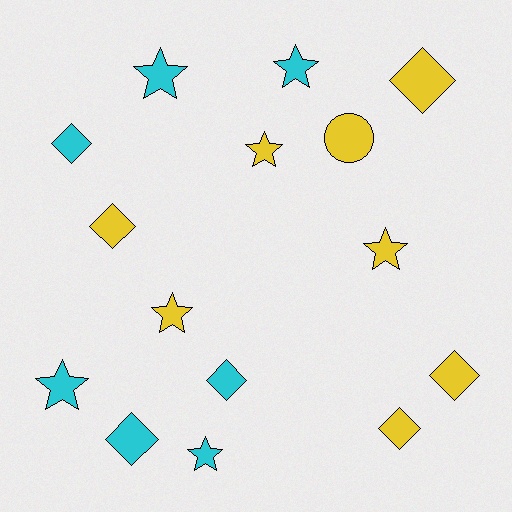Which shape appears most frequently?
Star, with 7 objects.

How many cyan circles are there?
There are no cyan circles.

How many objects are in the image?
There are 15 objects.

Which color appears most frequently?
Yellow, with 8 objects.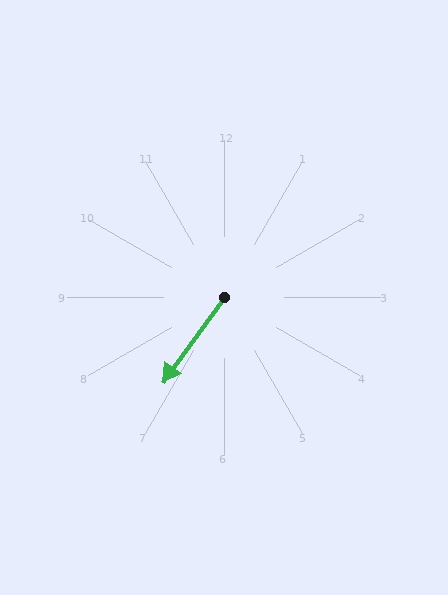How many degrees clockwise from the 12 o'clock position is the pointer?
Approximately 216 degrees.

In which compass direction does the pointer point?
Southwest.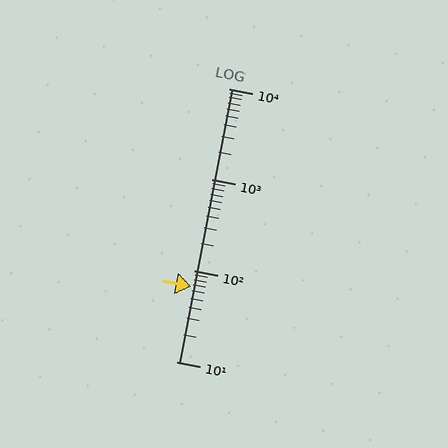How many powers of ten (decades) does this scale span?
The scale spans 3 decades, from 10 to 10000.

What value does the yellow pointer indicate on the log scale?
The pointer indicates approximately 67.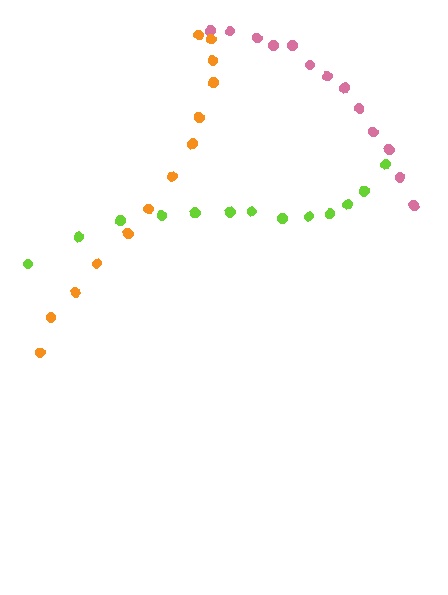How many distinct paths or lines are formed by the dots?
There are 3 distinct paths.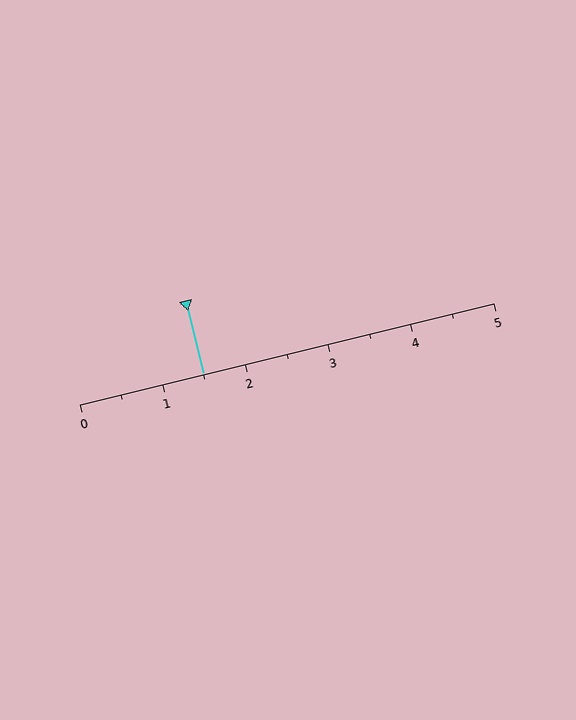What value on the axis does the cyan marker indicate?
The marker indicates approximately 1.5.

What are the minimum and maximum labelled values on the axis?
The axis runs from 0 to 5.